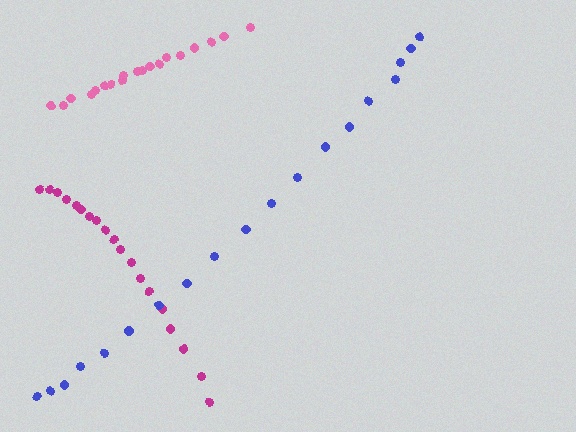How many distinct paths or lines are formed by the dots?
There are 3 distinct paths.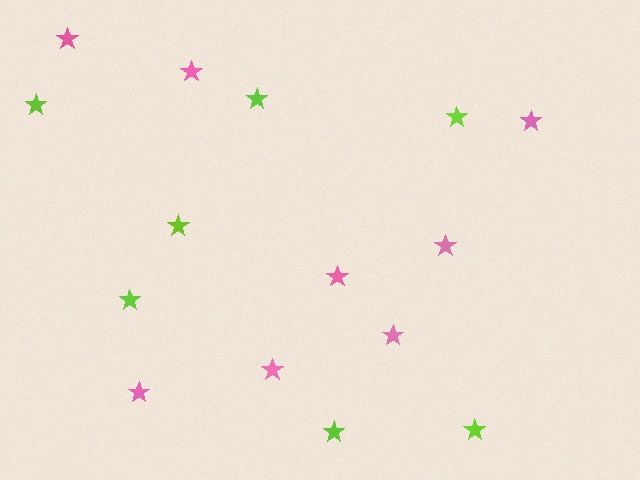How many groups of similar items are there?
There are 2 groups: one group of pink stars (8) and one group of lime stars (7).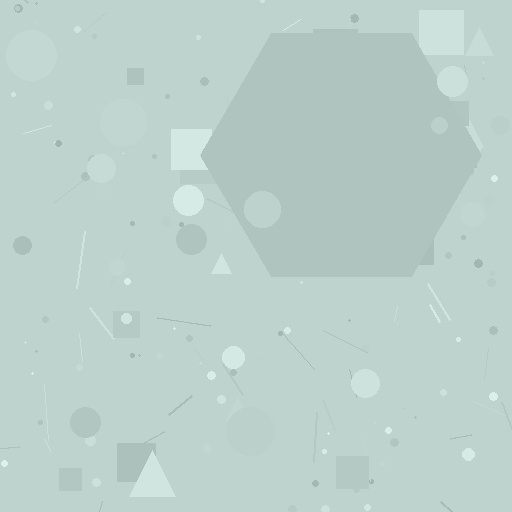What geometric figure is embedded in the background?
A hexagon is embedded in the background.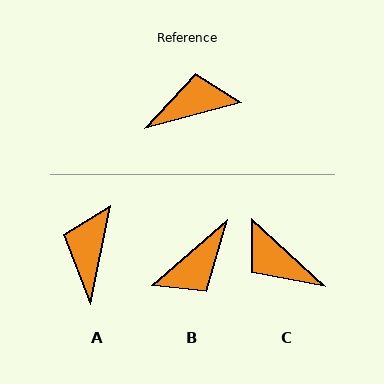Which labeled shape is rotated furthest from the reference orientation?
B, about 154 degrees away.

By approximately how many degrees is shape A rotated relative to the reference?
Approximately 64 degrees counter-clockwise.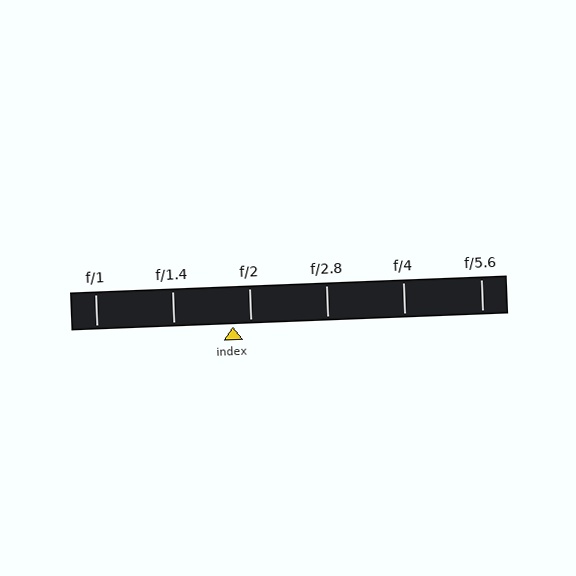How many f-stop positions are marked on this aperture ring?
There are 6 f-stop positions marked.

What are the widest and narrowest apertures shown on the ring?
The widest aperture shown is f/1 and the narrowest is f/5.6.